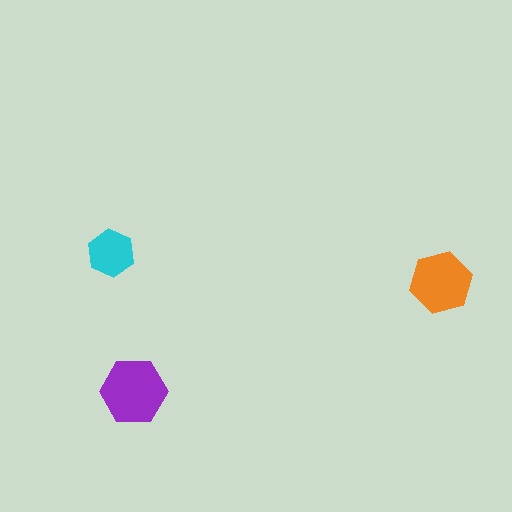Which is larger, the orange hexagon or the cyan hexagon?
The orange one.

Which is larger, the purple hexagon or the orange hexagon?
The purple one.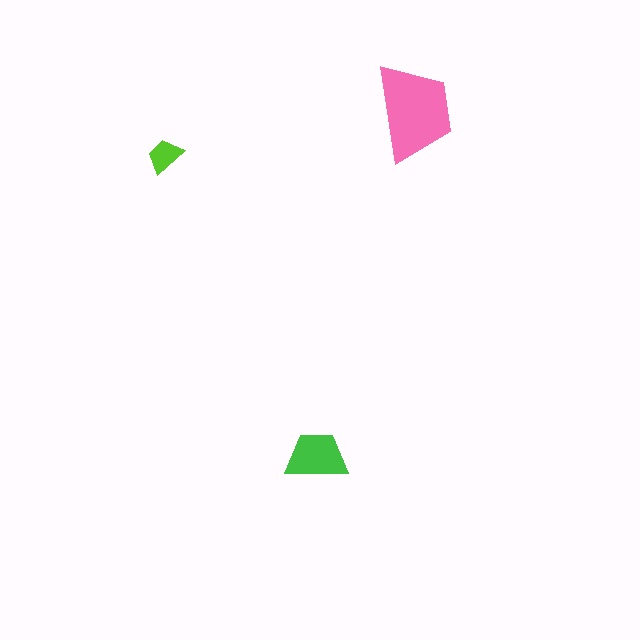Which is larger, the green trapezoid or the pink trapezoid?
The pink one.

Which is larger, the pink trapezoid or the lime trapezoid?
The pink one.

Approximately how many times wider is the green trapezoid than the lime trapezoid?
About 1.5 times wider.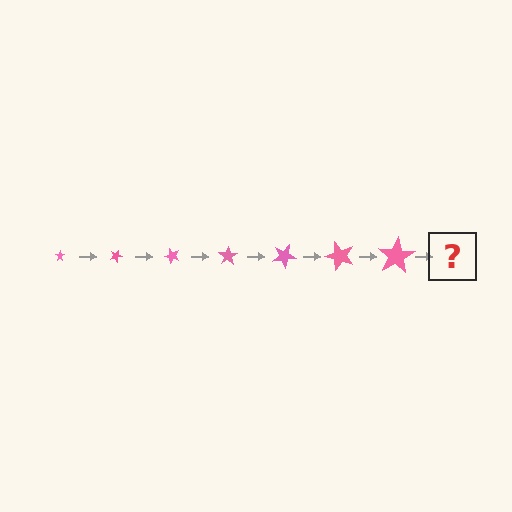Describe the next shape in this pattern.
It should be a star, larger than the previous one and rotated 175 degrees from the start.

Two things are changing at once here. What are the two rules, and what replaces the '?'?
The two rules are that the star grows larger each step and it rotates 25 degrees each step. The '?' should be a star, larger than the previous one and rotated 175 degrees from the start.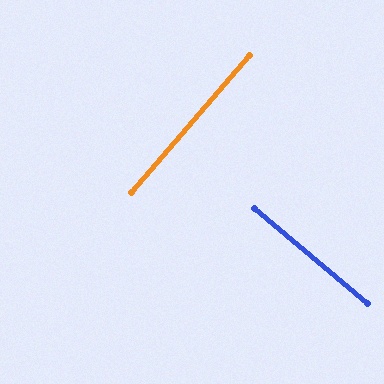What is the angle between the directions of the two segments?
Approximately 89 degrees.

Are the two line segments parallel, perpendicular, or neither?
Perpendicular — they meet at approximately 89°.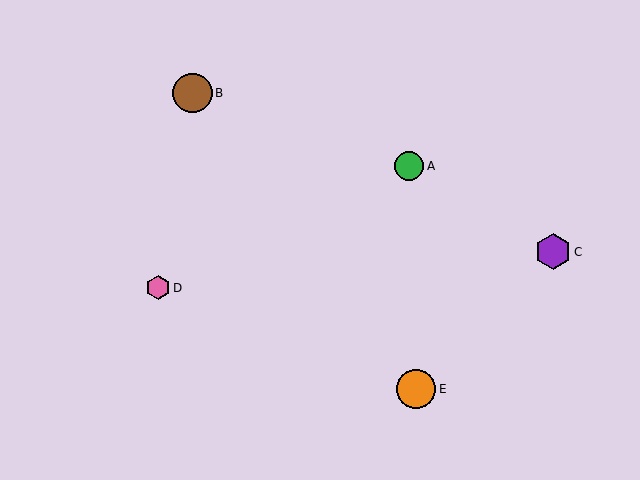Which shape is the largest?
The brown circle (labeled B) is the largest.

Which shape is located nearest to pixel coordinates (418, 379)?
The orange circle (labeled E) at (416, 389) is nearest to that location.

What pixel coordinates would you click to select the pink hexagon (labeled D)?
Click at (158, 288) to select the pink hexagon D.